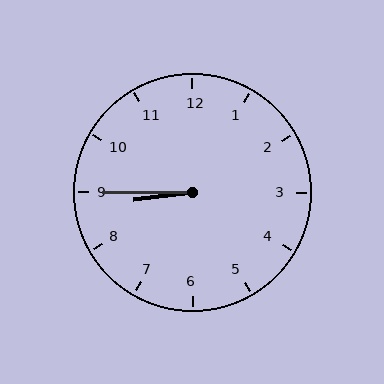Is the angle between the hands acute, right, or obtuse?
It is acute.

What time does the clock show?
8:45.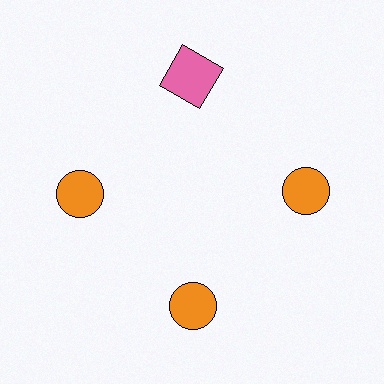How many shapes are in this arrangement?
There are 4 shapes arranged in a ring pattern.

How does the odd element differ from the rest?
It differs in both color (pink instead of orange) and shape (square instead of circle).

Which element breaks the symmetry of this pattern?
The pink square at roughly the 12 o'clock position breaks the symmetry. All other shapes are orange circles.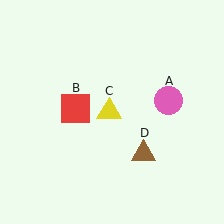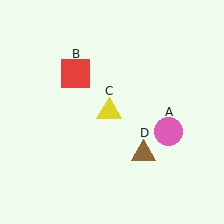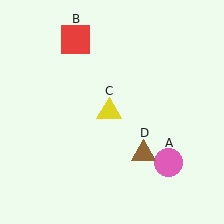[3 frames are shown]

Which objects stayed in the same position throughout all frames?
Yellow triangle (object C) and brown triangle (object D) remained stationary.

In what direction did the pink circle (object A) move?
The pink circle (object A) moved down.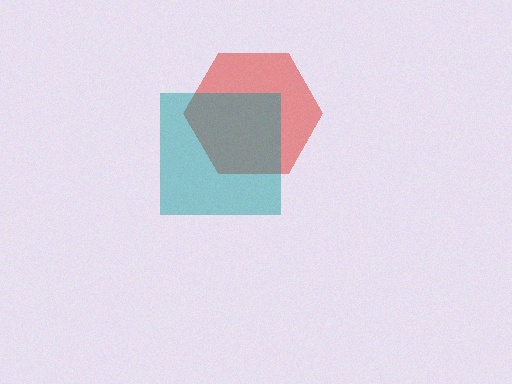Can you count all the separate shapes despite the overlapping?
Yes, there are 2 separate shapes.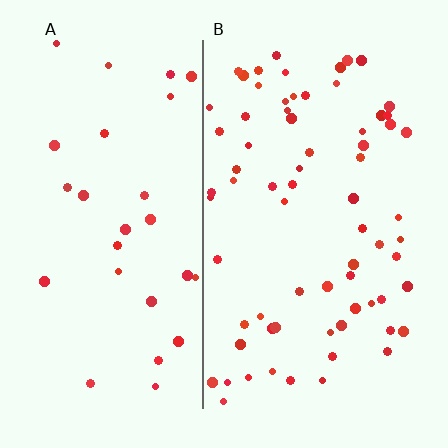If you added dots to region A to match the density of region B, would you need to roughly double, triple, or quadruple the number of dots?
Approximately double.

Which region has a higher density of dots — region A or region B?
B (the right).